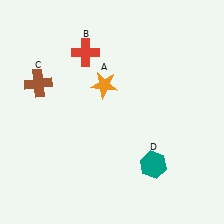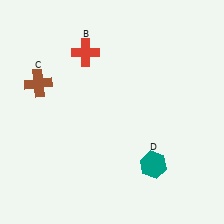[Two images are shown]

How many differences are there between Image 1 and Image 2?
There is 1 difference between the two images.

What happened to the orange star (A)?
The orange star (A) was removed in Image 2. It was in the top-left area of Image 1.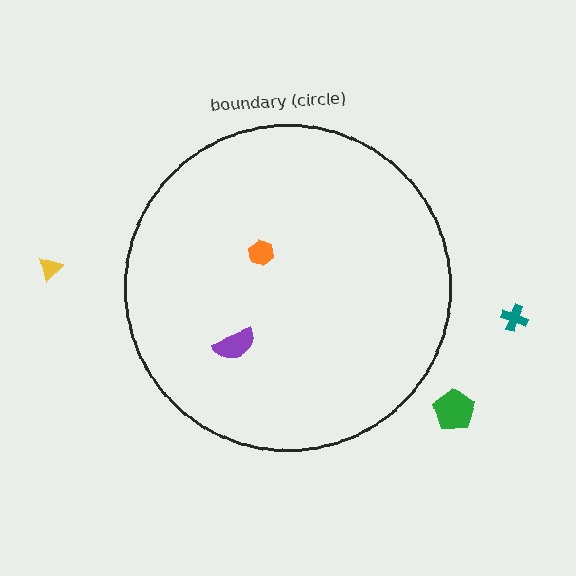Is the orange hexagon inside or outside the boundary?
Inside.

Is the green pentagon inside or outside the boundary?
Outside.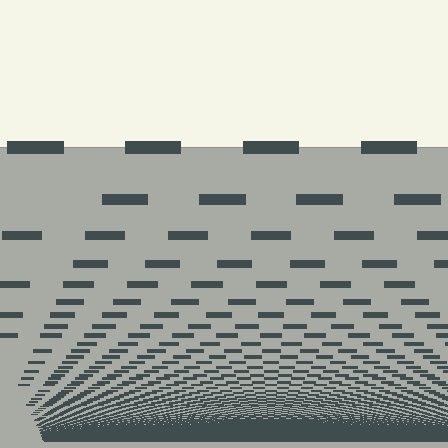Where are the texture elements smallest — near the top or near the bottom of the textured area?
Near the bottom.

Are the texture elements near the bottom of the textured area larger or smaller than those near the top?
Smaller. The gradient is inverted — elements near the bottom are smaller and denser.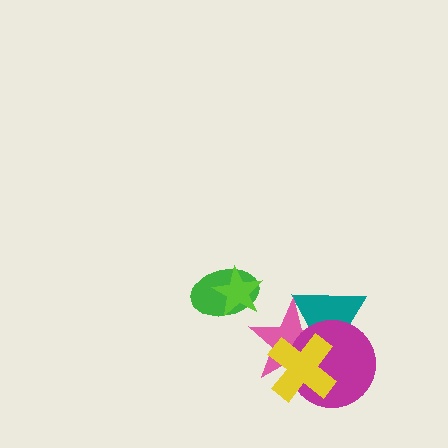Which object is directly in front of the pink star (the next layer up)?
The magenta circle is directly in front of the pink star.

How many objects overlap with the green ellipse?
1 object overlaps with the green ellipse.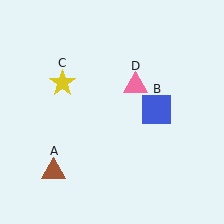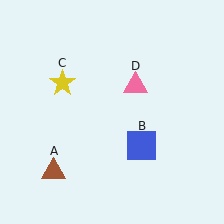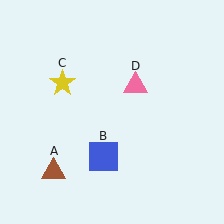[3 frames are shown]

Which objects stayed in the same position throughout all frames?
Brown triangle (object A) and yellow star (object C) and pink triangle (object D) remained stationary.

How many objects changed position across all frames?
1 object changed position: blue square (object B).